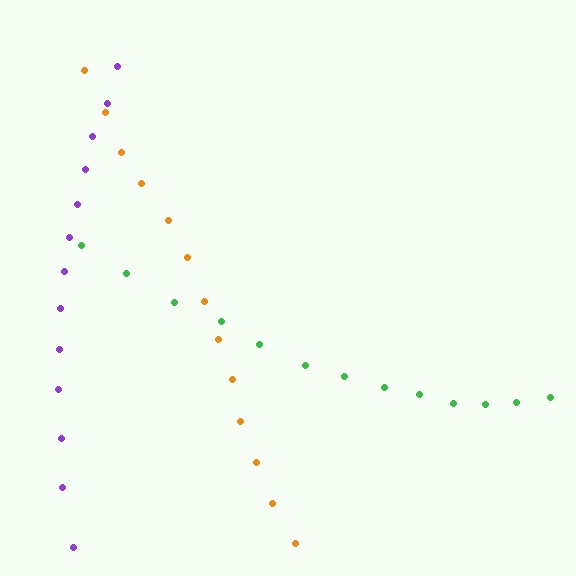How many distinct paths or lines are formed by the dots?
There are 3 distinct paths.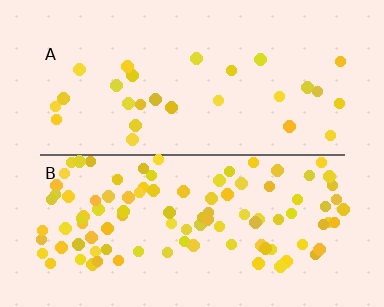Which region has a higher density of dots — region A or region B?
B (the bottom).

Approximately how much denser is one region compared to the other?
Approximately 3.6× — region B over region A.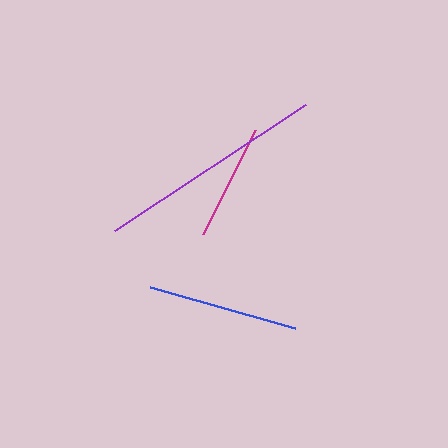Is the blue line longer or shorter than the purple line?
The purple line is longer than the blue line.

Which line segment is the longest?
The purple line is the longest at approximately 229 pixels.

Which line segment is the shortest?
The magenta line is the shortest at approximately 116 pixels.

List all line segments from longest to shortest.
From longest to shortest: purple, blue, magenta.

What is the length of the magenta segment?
The magenta segment is approximately 116 pixels long.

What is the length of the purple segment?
The purple segment is approximately 229 pixels long.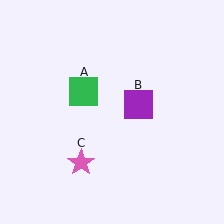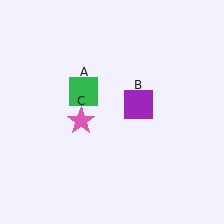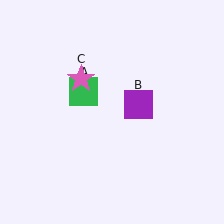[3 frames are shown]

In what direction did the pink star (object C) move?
The pink star (object C) moved up.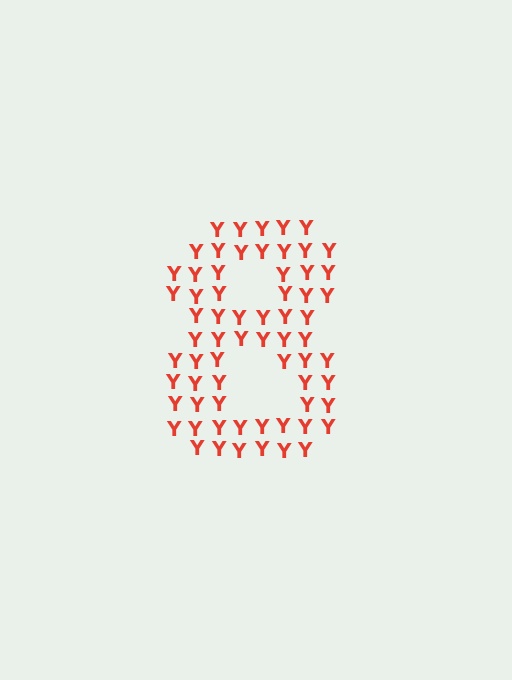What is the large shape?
The large shape is the digit 8.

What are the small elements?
The small elements are letter Y's.